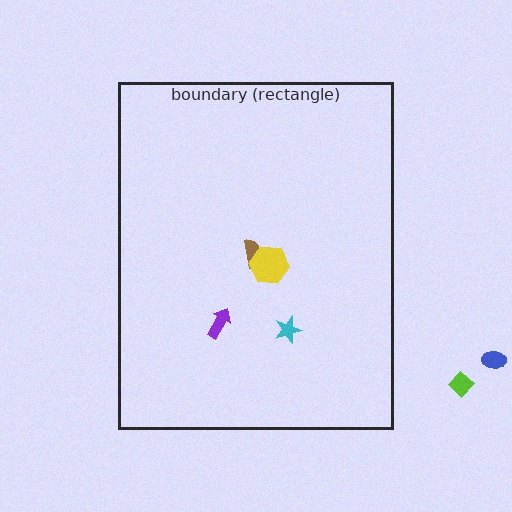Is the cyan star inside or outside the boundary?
Inside.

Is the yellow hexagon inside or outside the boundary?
Inside.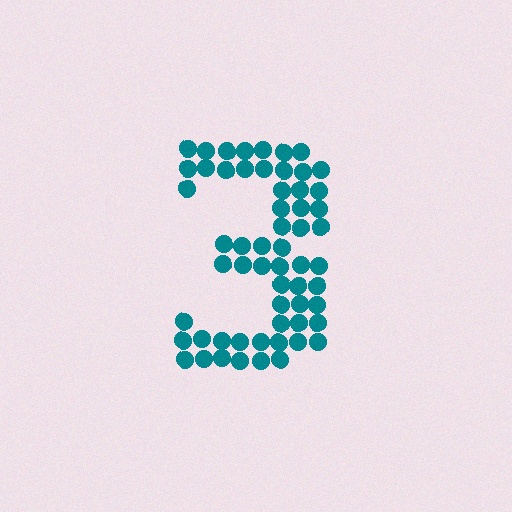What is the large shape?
The large shape is the digit 3.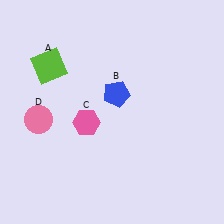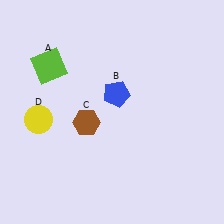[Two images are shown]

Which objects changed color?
C changed from pink to brown. D changed from pink to yellow.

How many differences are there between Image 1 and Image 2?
There are 2 differences between the two images.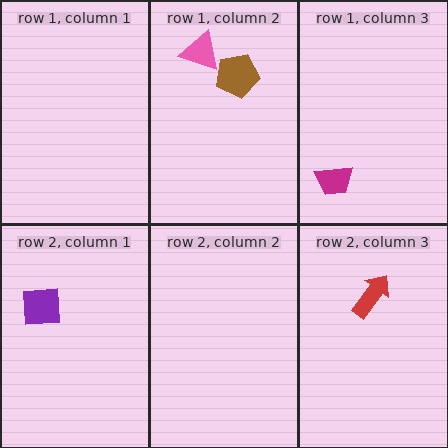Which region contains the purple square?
The row 2, column 1 region.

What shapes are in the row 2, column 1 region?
The purple square.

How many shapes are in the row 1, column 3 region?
1.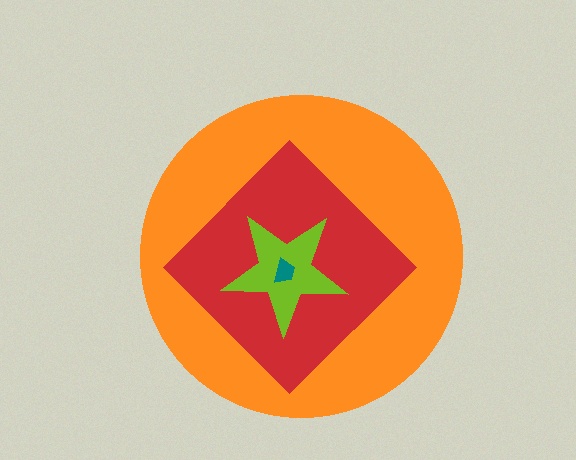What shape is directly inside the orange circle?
The red diamond.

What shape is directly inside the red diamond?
The lime star.